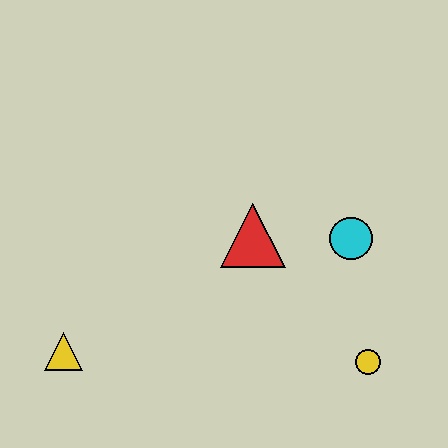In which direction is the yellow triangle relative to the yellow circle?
The yellow triangle is to the left of the yellow circle.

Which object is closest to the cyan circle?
The red triangle is closest to the cyan circle.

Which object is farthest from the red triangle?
The yellow triangle is farthest from the red triangle.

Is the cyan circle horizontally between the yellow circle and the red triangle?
Yes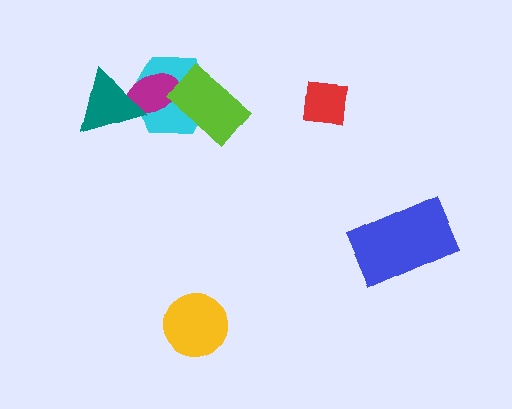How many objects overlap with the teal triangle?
2 objects overlap with the teal triangle.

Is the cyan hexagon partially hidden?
Yes, it is partially covered by another shape.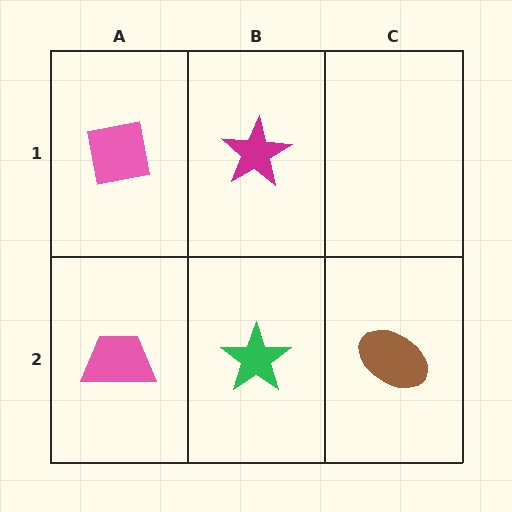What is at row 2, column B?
A green star.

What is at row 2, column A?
A pink trapezoid.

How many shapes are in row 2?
3 shapes.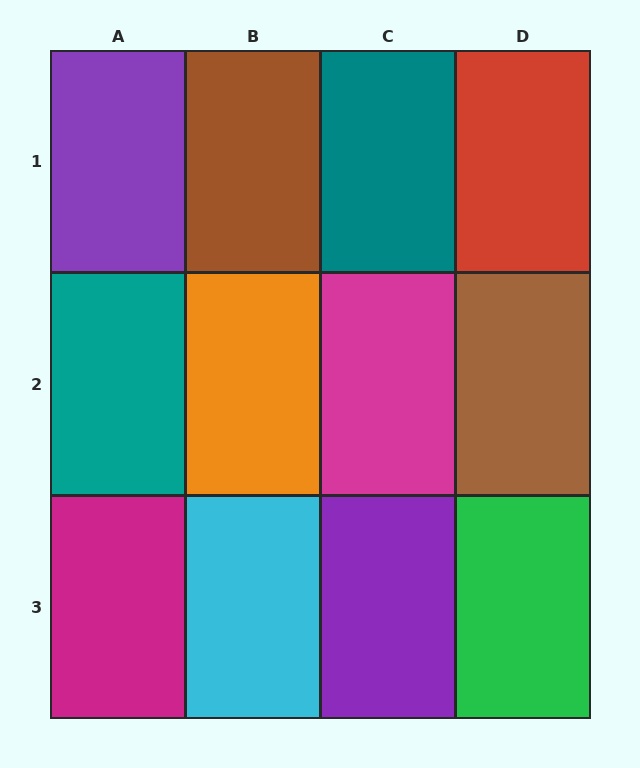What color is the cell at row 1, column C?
Teal.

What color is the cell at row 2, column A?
Teal.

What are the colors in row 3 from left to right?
Magenta, cyan, purple, green.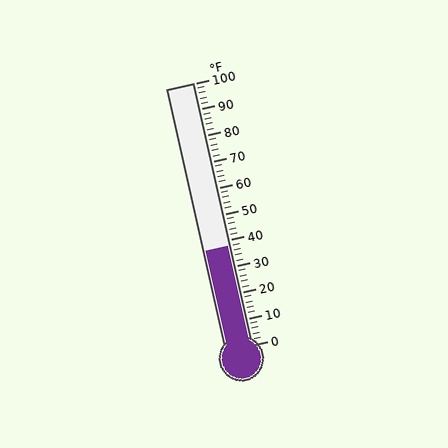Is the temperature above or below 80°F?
The temperature is below 80°F.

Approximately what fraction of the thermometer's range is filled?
The thermometer is filled to approximately 40% of its range.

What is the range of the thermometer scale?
The thermometer scale ranges from 0°F to 100°F.